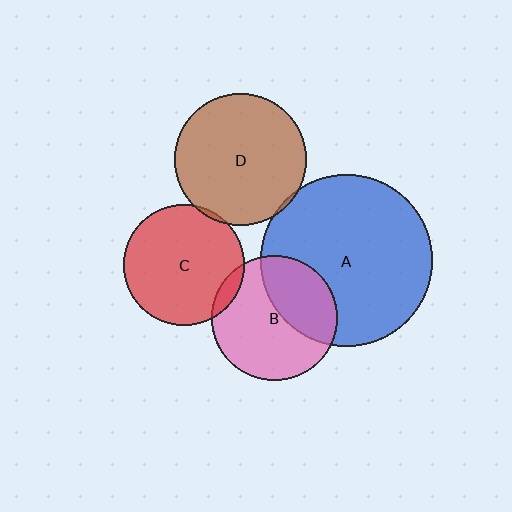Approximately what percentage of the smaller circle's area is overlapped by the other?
Approximately 5%.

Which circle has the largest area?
Circle A (blue).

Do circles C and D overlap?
Yes.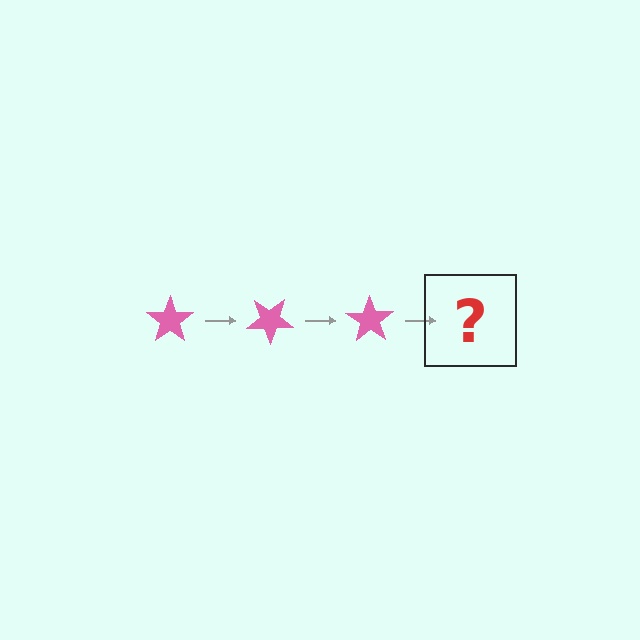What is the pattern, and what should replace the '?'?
The pattern is that the star rotates 35 degrees each step. The '?' should be a pink star rotated 105 degrees.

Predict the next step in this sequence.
The next step is a pink star rotated 105 degrees.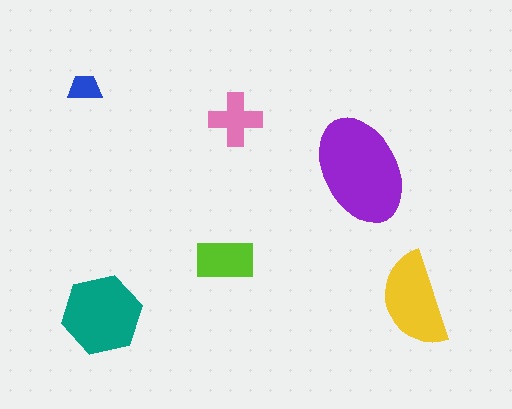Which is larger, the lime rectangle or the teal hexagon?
The teal hexagon.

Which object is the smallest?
The blue trapezoid.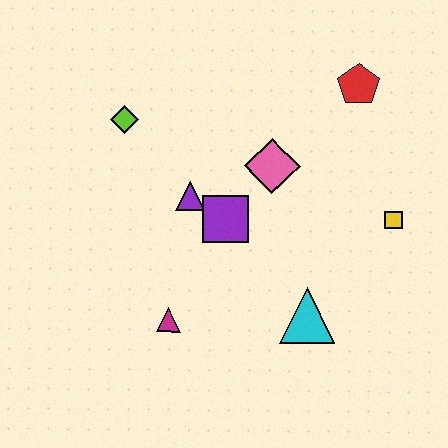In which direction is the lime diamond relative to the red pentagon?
The lime diamond is to the left of the red pentagon.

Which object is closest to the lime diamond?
The purple triangle is closest to the lime diamond.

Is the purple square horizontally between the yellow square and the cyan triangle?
No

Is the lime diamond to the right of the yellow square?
No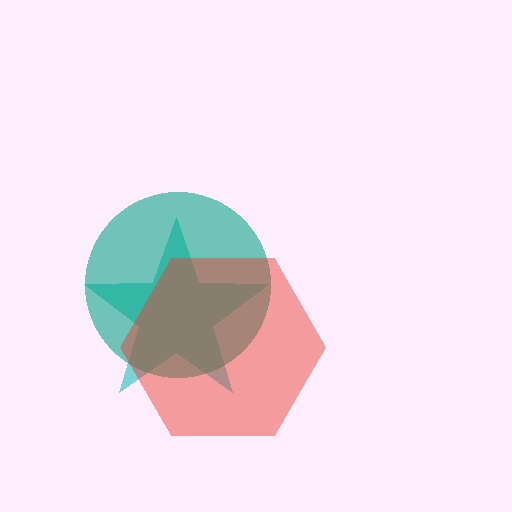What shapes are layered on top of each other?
The layered shapes are: a cyan star, a teal circle, a red hexagon.